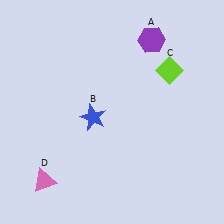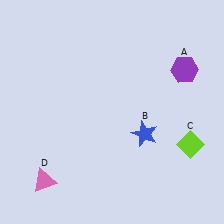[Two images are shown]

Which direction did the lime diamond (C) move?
The lime diamond (C) moved down.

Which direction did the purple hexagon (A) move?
The purple hexagon (A) moved right.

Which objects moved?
The objects that moved are: the purple hexagon (A), the blue star (B), the lime diamond (C).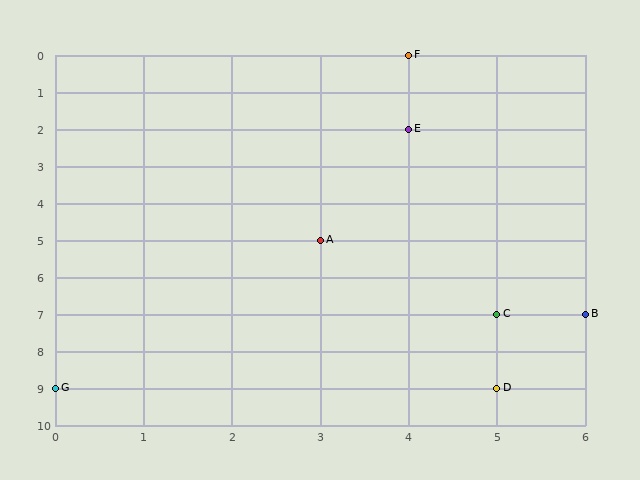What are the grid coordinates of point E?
Point E is at grid coordinates (4, 2).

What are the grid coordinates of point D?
Point D is at grid coordinates (5, 9).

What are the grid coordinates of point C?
Point C is at grid coordinates (5, 7).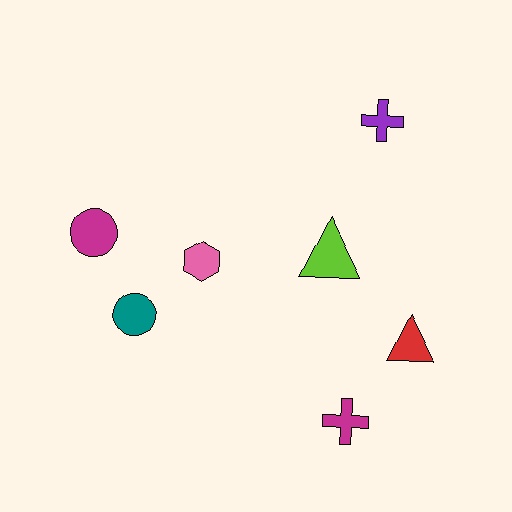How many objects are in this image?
There are 7 objects.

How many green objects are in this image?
There are no green objects.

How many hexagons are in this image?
There is 1 hexagon.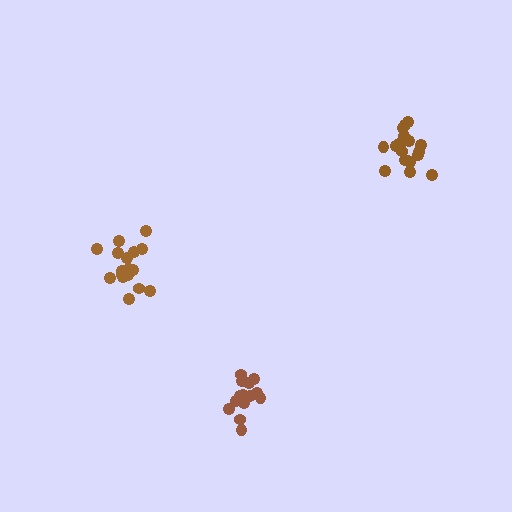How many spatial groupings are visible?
There are 3 spatial groupings.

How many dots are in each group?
Group 1: 18 dots, Group 2: 19 dots, Group 3: 15 dots (52 total).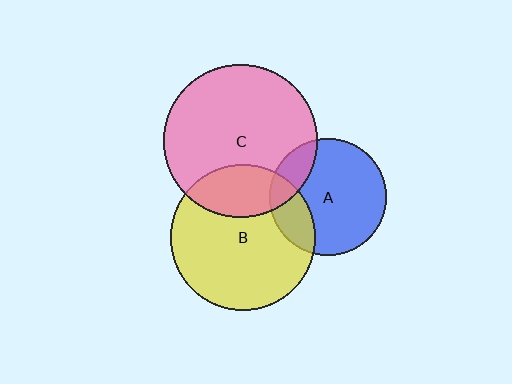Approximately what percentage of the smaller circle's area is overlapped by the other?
Approximately 20%.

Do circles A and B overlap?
Yes.